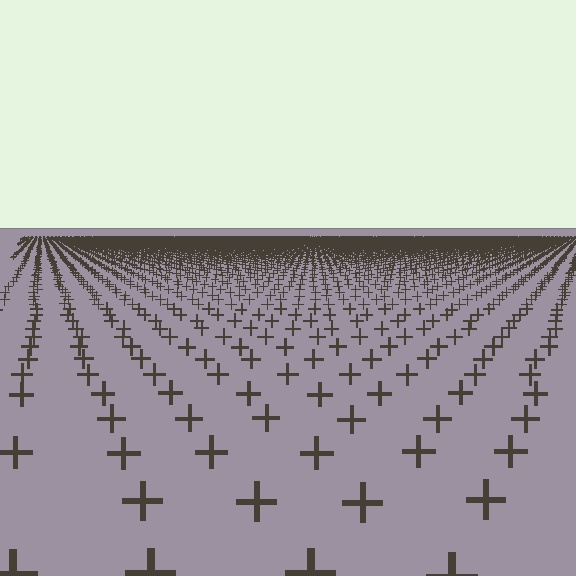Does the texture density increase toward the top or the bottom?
Density increases toward the top.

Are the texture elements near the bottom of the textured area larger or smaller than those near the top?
Larger. Near the bottom, elements are closer to the viewer and appear at a bigger on-screen size.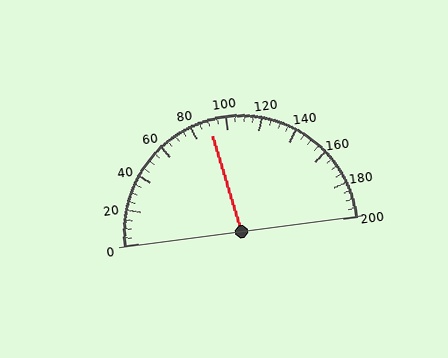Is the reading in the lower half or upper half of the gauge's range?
The reading is in the lower half of the range (0 to 200).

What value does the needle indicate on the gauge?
The needle indicates approximately 90.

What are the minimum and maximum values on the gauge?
The gauge ranges from 0 to 200.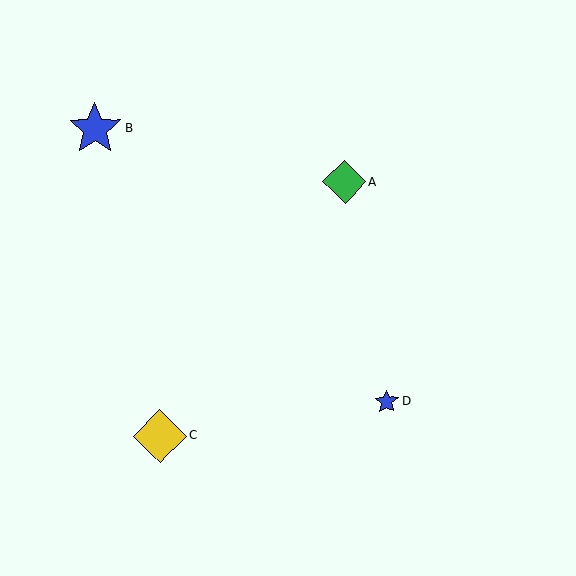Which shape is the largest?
The yellow diamond (labeled C) is the largest.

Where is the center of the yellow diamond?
The center of the yellow diamond is at (160, 436).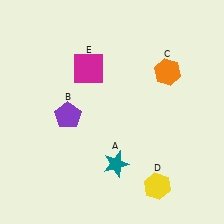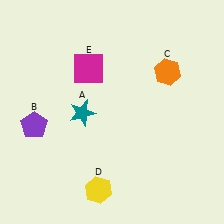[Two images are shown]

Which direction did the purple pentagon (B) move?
The purple pentagon (B) moved left.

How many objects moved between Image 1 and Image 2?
3 objects moved between the two images.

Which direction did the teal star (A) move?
The teal star (A) moved up.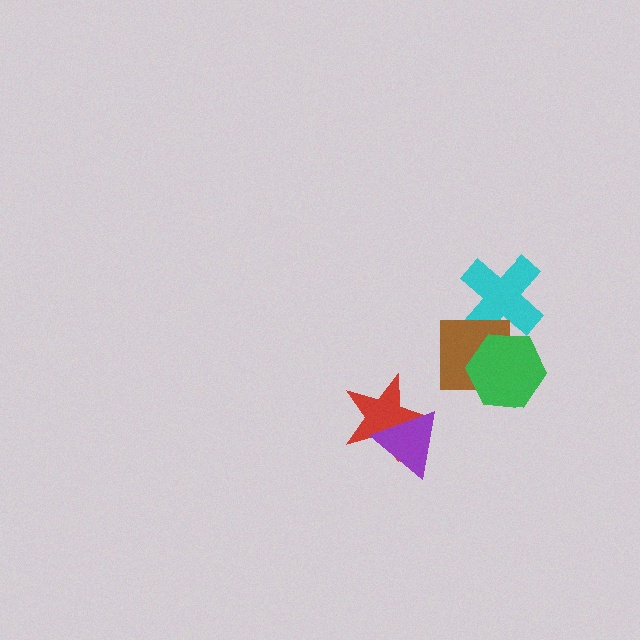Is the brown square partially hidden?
Yes, it is partially covered by another shape.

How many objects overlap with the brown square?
2 objects overlap with the brown square.